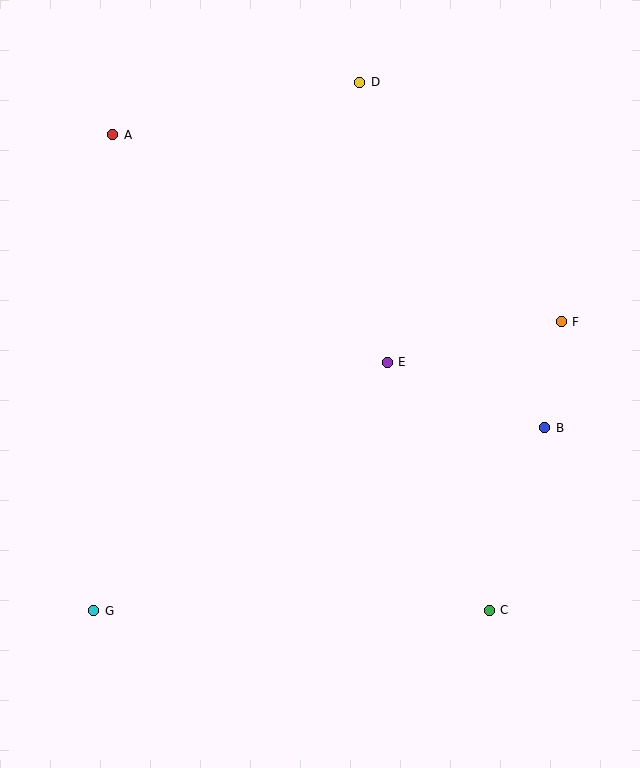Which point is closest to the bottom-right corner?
Point C is closest to the bottom-right corner.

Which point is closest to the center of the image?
Point E at (387, 362) is closest to the center.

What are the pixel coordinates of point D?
Point D is at (360, 82).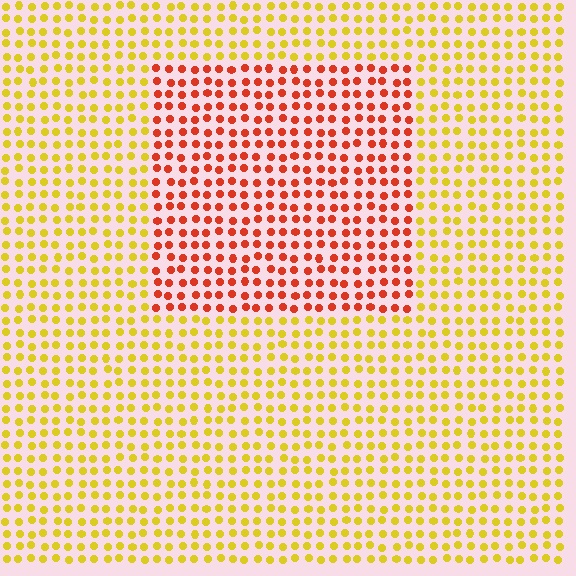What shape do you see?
I see a rectangle.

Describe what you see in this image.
The image is filled with small yellow elements in a uniform arrangement. A rectangle-shaped region is visible where the elements are tinted to a slightly different hue, forming a subtle color boundary.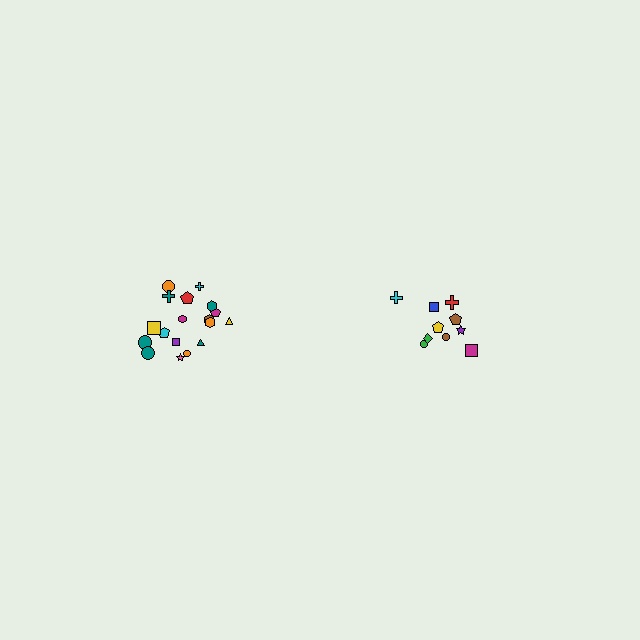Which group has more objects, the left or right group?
The left group.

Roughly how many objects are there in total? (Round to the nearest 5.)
Roughly 30 objects in total.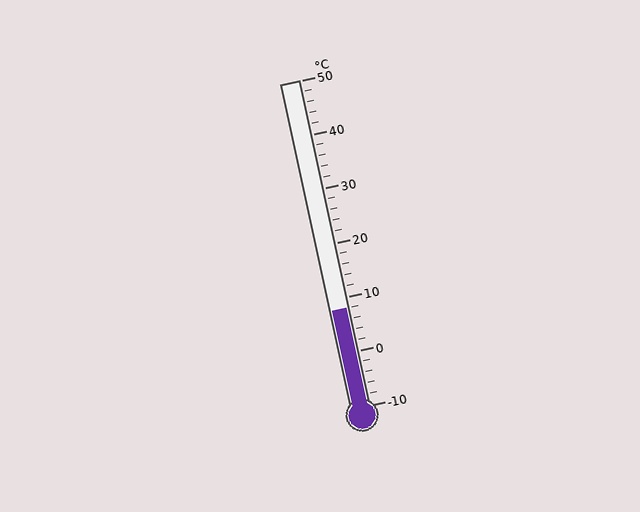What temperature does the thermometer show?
The thermometer shows approximately 8°C.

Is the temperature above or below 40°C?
The temperature is below 40°C.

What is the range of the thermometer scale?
The thermometer scale ranges from -10°C to 50°C.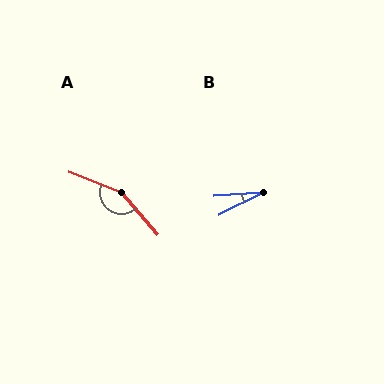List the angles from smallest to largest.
B (23°), A (152°).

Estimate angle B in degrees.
Approximately 23 degrees.